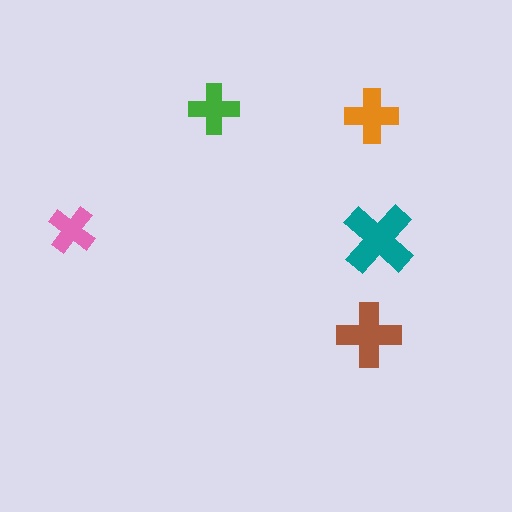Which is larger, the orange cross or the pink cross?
The orange one.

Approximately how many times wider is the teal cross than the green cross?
About 1.5 times wider.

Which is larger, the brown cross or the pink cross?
The brown one.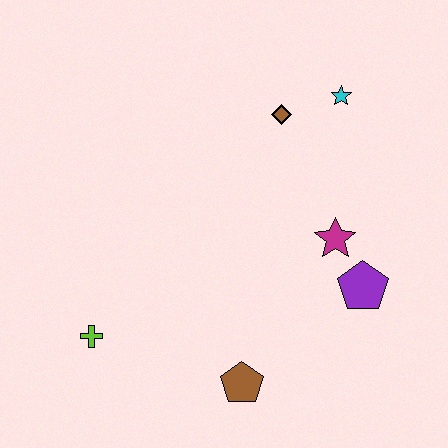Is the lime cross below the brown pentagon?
No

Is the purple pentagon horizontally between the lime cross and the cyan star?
No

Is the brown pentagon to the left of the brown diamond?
Yes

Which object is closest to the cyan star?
The brown diamond is closest to the cyan star.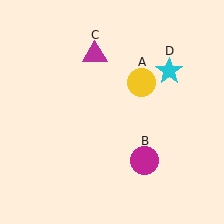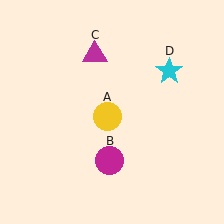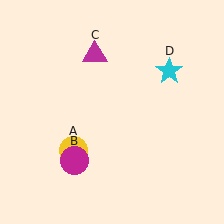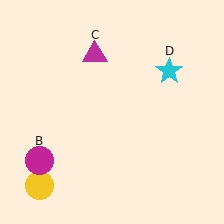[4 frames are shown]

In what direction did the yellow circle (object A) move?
The yellow circle (object A) moved down and to the left.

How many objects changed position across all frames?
2 objects changed position: yellow circle (object A), magenta circle (object B).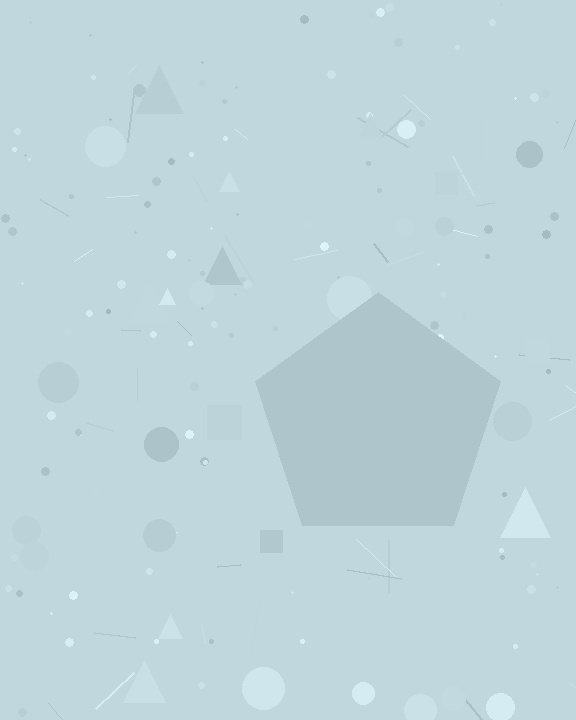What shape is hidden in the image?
A pentagon is hidden in the image.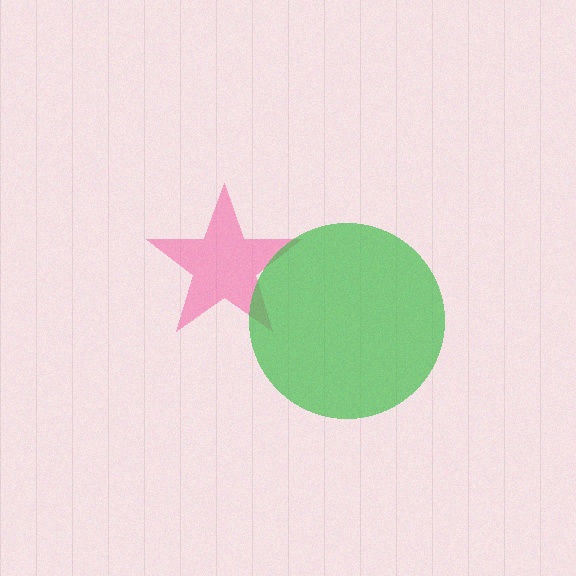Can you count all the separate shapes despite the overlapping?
Yes, there are 2 separate shapes.